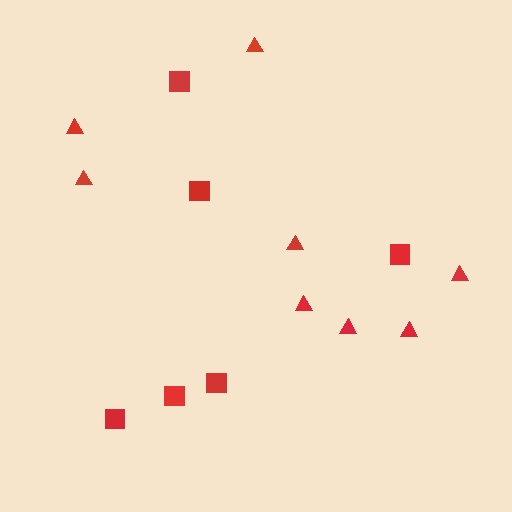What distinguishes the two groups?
There are 2 groups: one group of squares (6) and one group of triangles (8).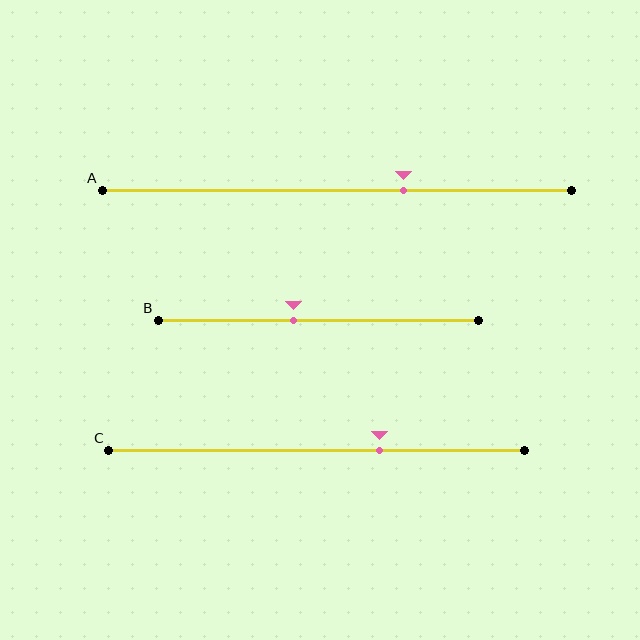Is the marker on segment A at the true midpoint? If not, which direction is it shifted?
No, the marker on segment A is shifted to the right by about 14% of the segment length.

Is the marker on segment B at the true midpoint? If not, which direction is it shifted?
No, the marker on segment B is shifted to the left by about 8% of the segment length.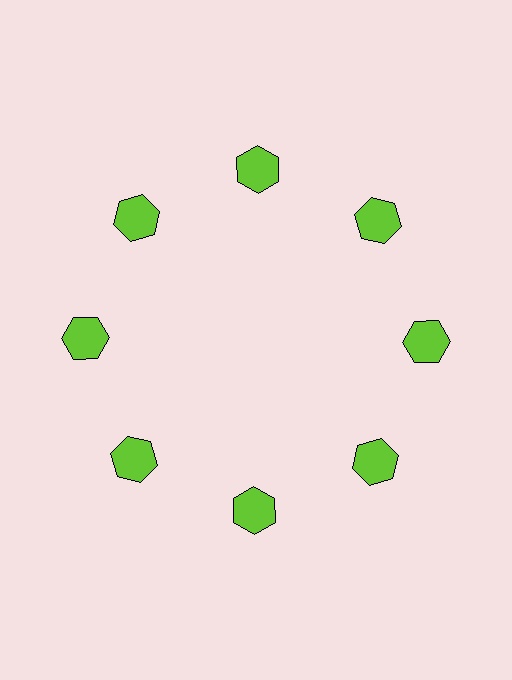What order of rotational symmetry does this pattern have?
This pattern has 8-fold rotational symmetry.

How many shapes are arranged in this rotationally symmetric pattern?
There are 8 shapes, arranged in 8 groups of 1.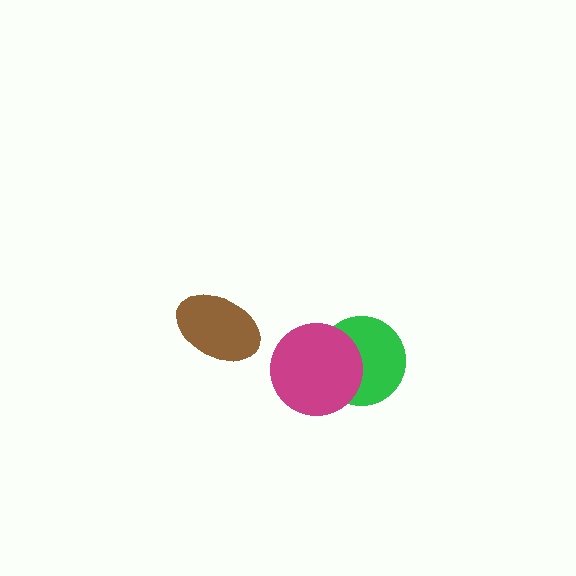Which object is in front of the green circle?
The magenta circle is in front of the green circle.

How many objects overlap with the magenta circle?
1 object overlaps with the magenta circle.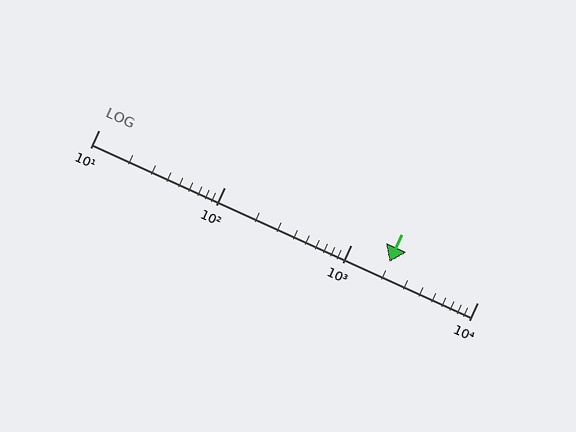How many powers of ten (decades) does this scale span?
The scale spans 3 decades, from 10 to 10000.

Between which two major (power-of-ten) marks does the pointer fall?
The pointer is between 1000 and 10000.